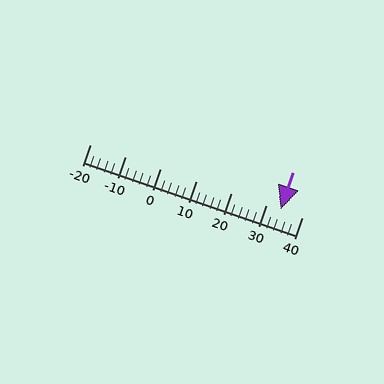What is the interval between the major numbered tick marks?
The major tick marks are spaced 10 units apart.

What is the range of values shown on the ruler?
The ruler shows values from -20 to 40.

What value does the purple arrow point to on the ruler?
The purple arrow points to approximately 34.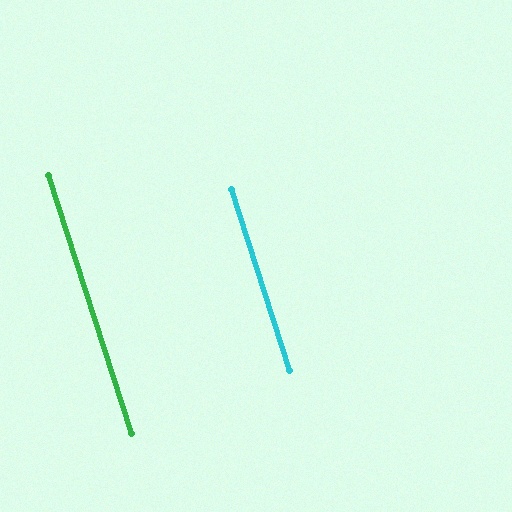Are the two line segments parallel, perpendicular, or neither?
Parallel — their directions differ by only 0.0°.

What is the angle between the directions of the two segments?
Approximately 0 degrees.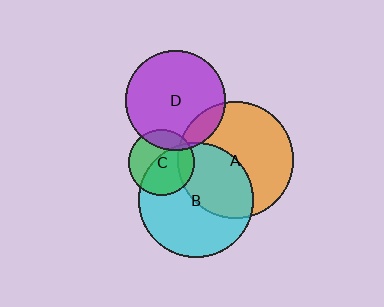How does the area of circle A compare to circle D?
Approximately 1.4 times.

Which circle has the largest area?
Circle A (orange).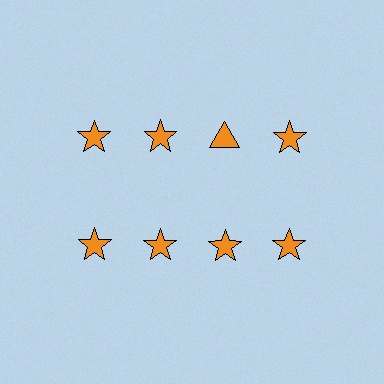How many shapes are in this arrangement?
There are 8 shapes arranged in a grid pattern.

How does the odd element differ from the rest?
It has a different shape: triangle instead of star.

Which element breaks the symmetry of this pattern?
The orange triangle in the top row, center column breaks the symmetry. All other shapes are orange stars.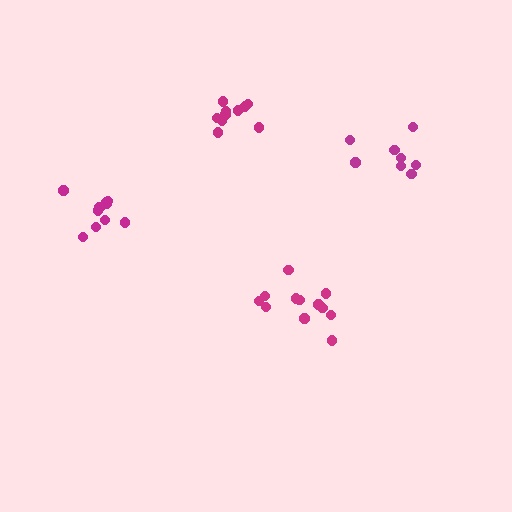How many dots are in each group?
Group 1: 10 dots, Group 2: 12 dots, Group 3: 10 dots, Group 4: 8 dots (40 total).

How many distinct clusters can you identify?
There are 4 distinct clusters.